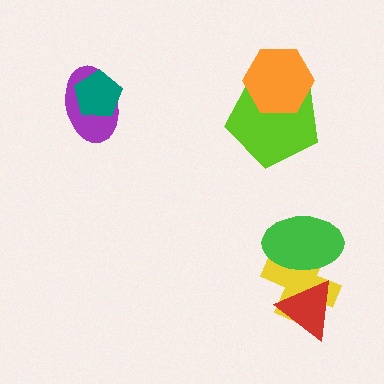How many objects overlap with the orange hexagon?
1 object overlaps with the orange hexagon.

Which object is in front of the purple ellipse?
The teal pentagon is in front of the purple ellipse.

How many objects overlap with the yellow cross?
2 objects overlap with the yellow cross.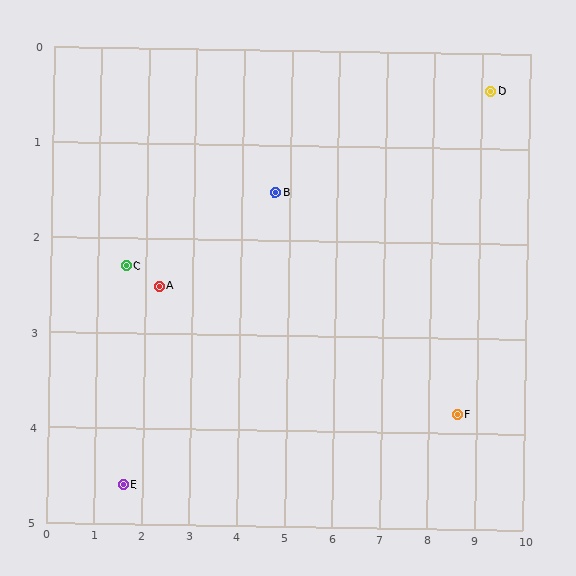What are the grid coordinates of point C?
Point C is at approximately (1.6, 2.3).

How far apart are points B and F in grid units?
Points B and F are about 4.5 grid units apart.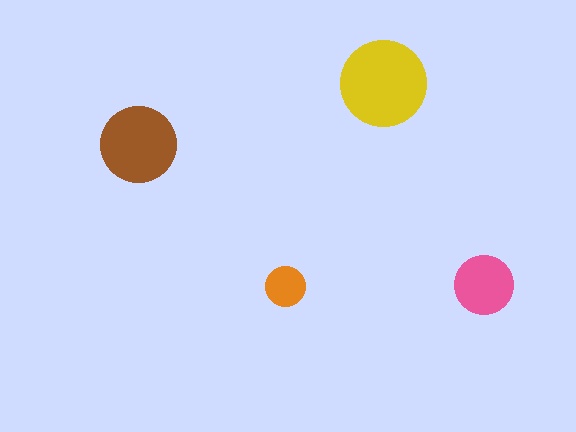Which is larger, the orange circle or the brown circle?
The brown one.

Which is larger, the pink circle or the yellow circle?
The yellow one.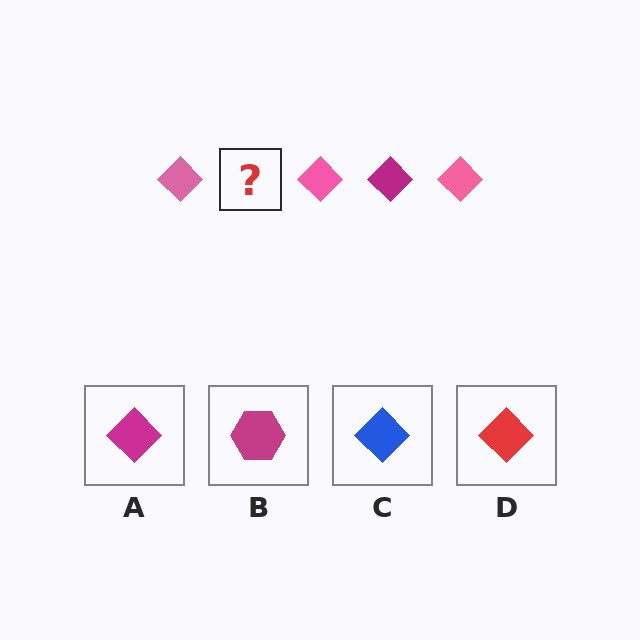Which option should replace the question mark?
Option A.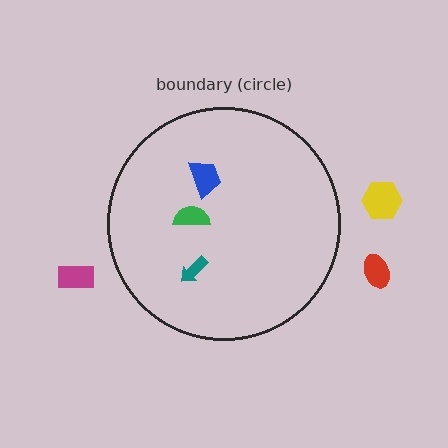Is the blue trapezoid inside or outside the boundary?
Inside.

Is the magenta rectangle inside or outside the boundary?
Outside.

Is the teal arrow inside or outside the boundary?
Inside.